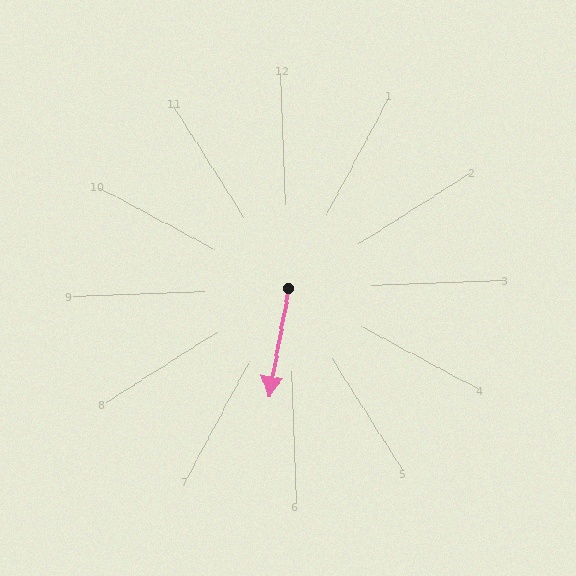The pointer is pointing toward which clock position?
Roughly 6 o'clock.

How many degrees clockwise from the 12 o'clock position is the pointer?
Approximately 192 degrees.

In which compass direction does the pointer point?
South.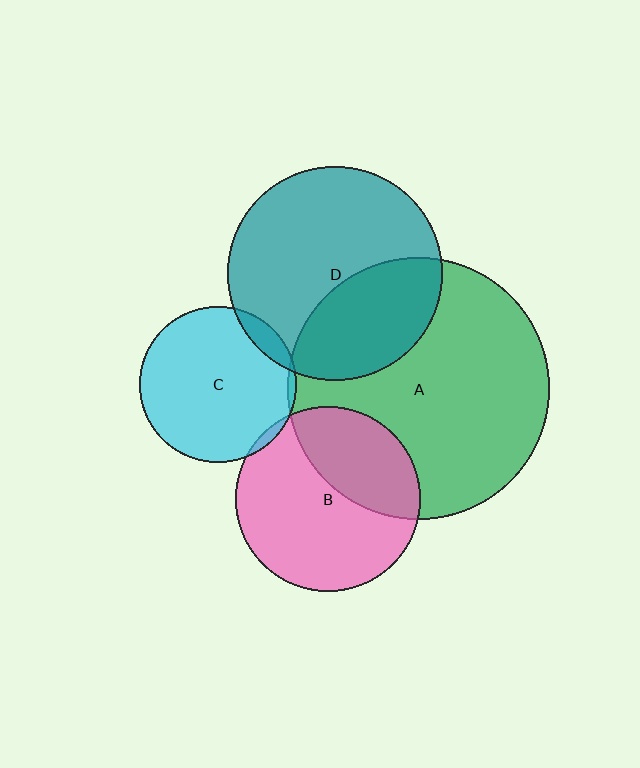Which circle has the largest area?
Circle A (green).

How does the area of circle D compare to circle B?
Approximately 1.4 times.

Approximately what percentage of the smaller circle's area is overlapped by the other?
Approximately 10%.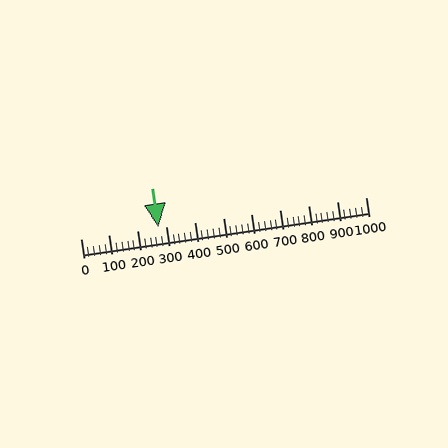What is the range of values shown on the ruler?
The ruler shows values from 0 to 1000.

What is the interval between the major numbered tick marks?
The major tick marks are spaced 100 units apart.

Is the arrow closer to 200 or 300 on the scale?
The arrow is closer to 300.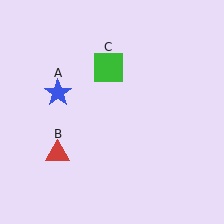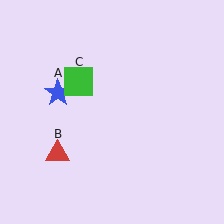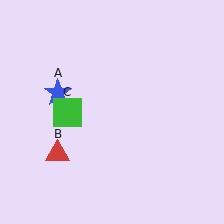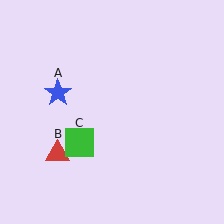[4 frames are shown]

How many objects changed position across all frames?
1 object changed position: green square (object C).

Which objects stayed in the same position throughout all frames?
Blue star (object A) and red triangle (object B) remained stationary.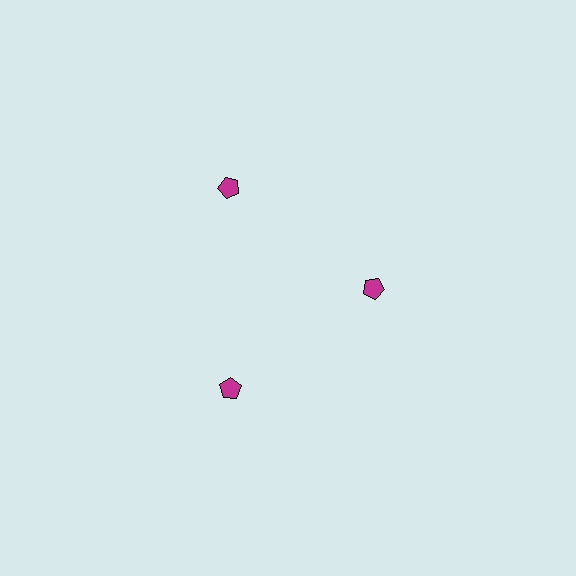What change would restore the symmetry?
The symmetry would be restored by moving it outward, back onto the ring so that all 3 pentagons sit at equal angles and equal distance from the center.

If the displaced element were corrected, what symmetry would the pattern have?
It would have 3-fold rotational symmetry — the pattern would map onto itself every 120 degrees.